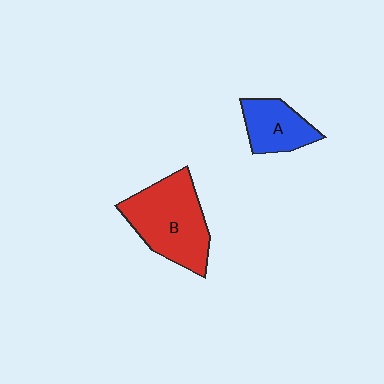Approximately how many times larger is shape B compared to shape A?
Approximately 1.8 times.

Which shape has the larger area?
Shape B (red).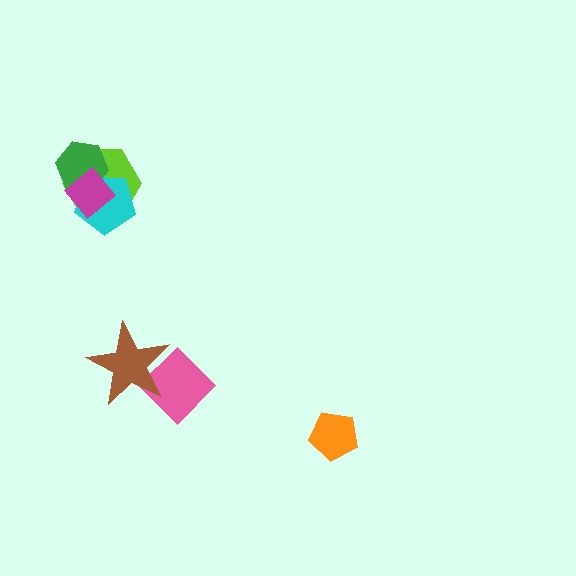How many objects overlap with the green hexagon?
3 objects overlap with the green hexagon.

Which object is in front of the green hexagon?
The magenta diamond is in front of the green hexagon.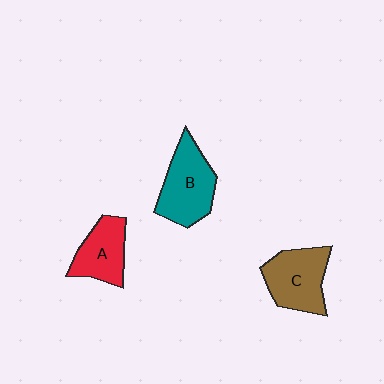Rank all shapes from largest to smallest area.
From largest to smallest: B (teal), C (brown), A (red).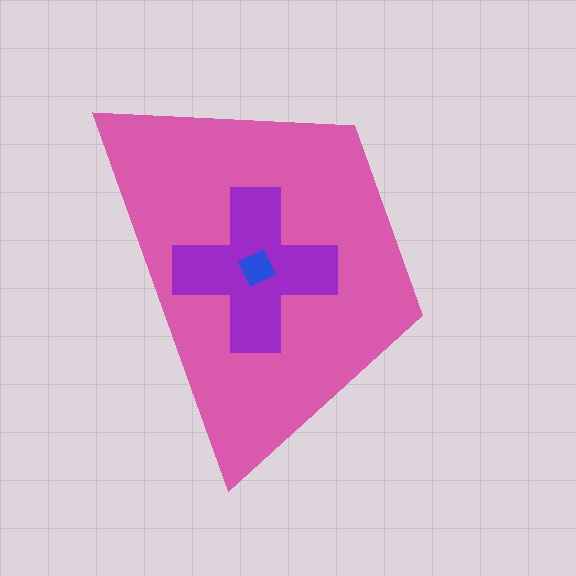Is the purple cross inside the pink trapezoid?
Yes.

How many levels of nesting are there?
3.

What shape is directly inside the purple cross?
The blue diamond.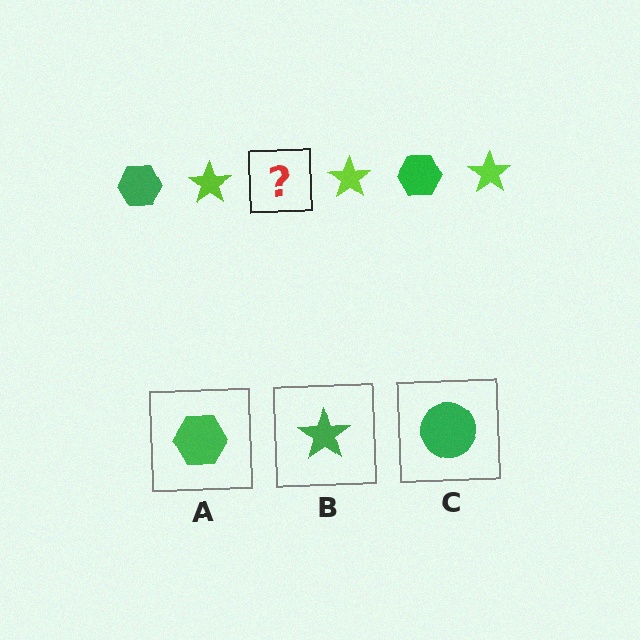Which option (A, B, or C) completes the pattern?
A.